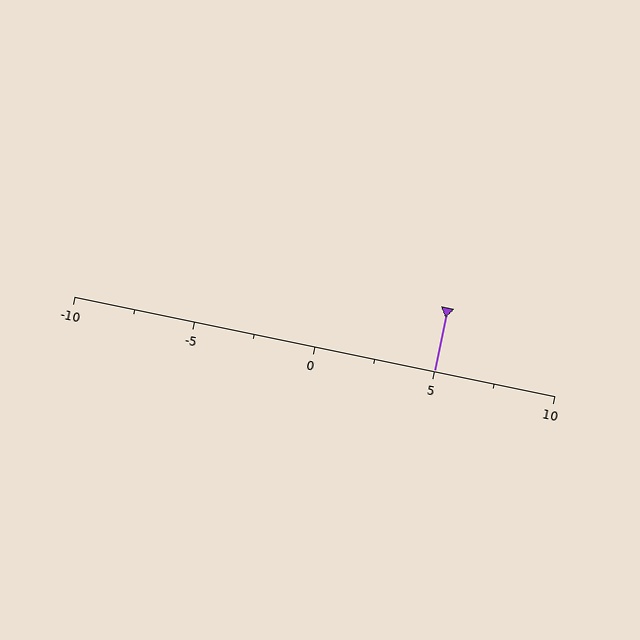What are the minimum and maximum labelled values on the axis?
The axis runs from -10 to 10.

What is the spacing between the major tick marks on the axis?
The major ticks are spaced 5 apart.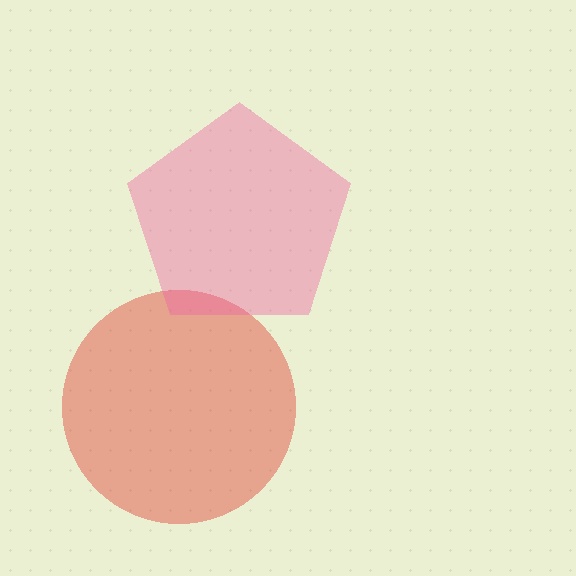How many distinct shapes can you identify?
There are 2 distinct shapes: a red circle, a pink pentagon.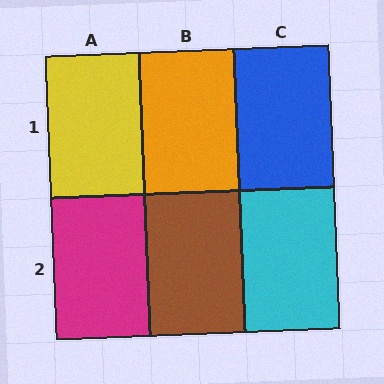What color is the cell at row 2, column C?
Cyan.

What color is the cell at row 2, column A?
Magenta.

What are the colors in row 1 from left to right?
Yellow, orange, blue.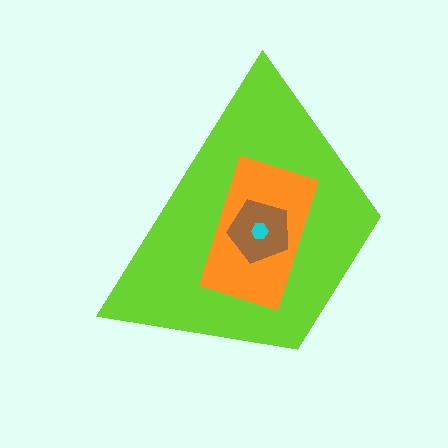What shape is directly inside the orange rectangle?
The brown pentagon.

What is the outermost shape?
The lime trapezoid.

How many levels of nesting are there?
4.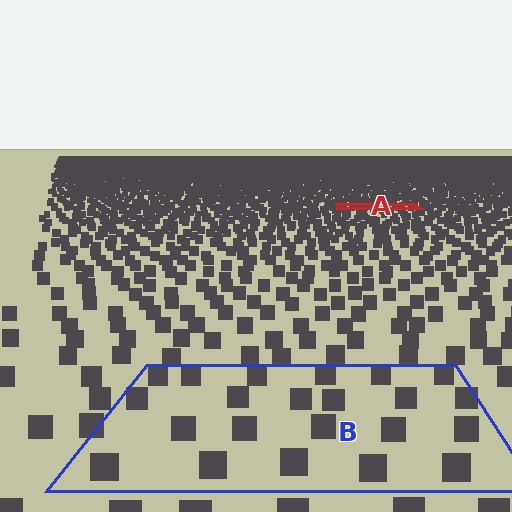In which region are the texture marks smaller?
The texture marks are smaller in region A, because it is farther away.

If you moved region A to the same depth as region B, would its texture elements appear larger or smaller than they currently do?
They would appear larger. At a closer depth, the same texture elements are projected at a bigger on-screen size.